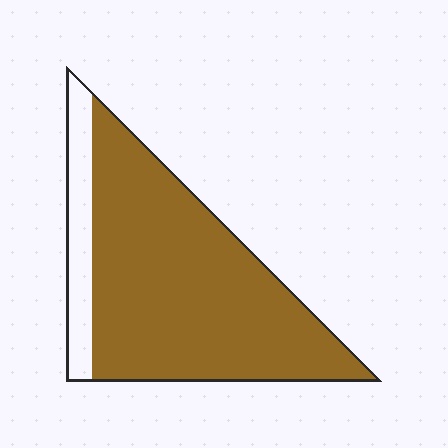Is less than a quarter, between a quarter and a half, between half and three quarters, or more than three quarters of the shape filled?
More than three quarters.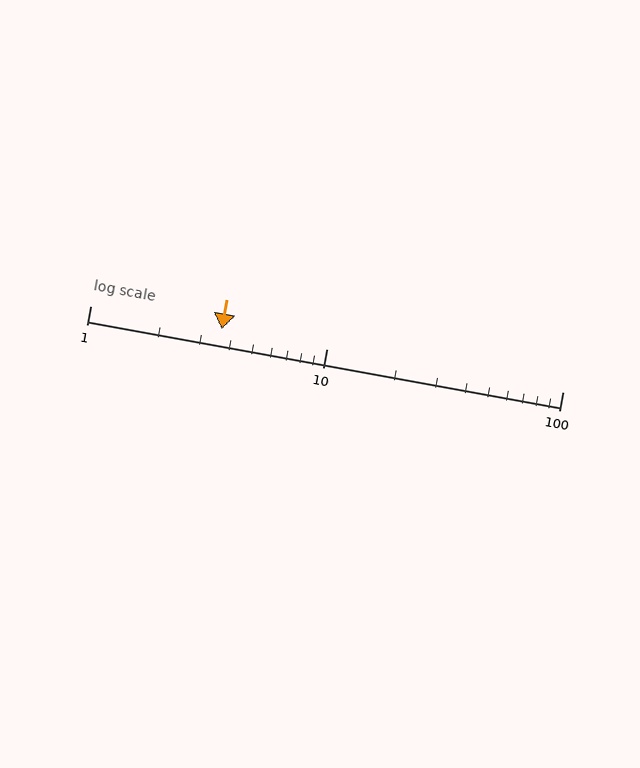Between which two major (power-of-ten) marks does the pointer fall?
The pointer is between 1 and 10.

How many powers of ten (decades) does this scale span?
The scale spans 2 decades, from 1 to 100.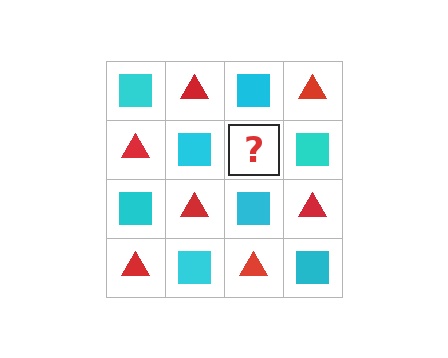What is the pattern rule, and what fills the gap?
The rule is that it alternates cyan square and red triangle in a checkerboard pattern. The gap should be filled with a red triangle.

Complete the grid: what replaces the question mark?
The question mark should be replaced with a red triangle.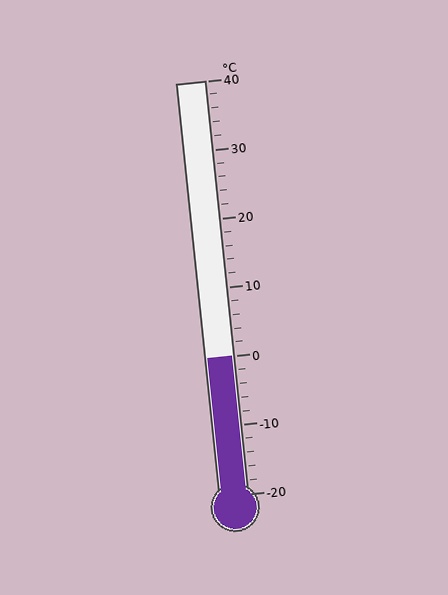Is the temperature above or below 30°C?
The temperature is below 30°C.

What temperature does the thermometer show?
The thermometer shows approximately 0°C.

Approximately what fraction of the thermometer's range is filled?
The thermometer is filled to approximately 35% of its range.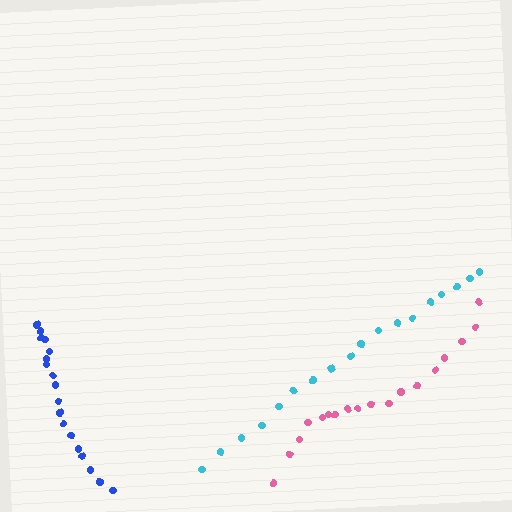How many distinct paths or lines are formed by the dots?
There are 3 distinct paths.